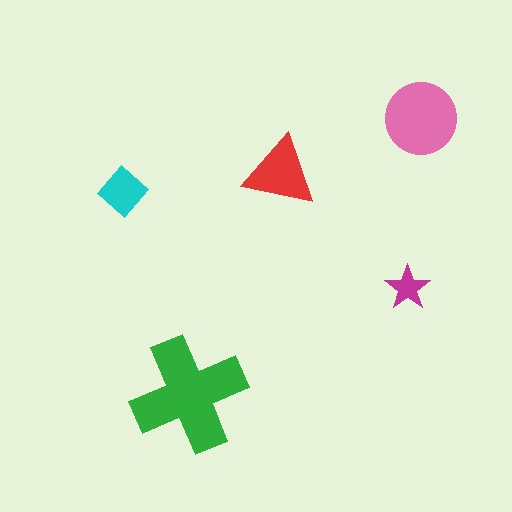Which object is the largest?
The green cross.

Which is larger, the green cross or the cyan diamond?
The green cross.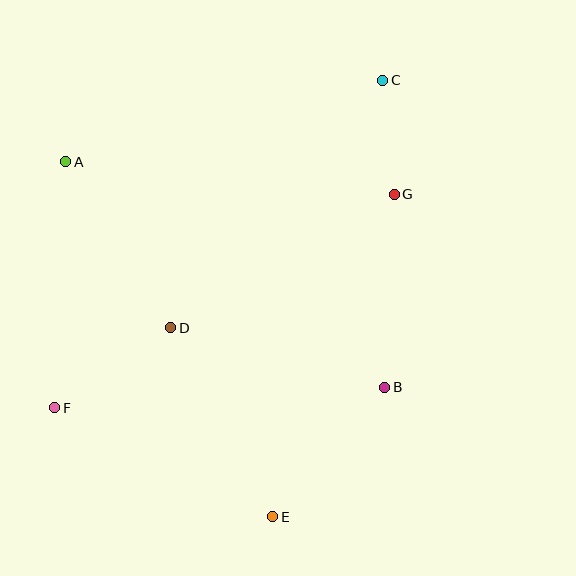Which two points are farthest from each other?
Points C and F are farthest from each other.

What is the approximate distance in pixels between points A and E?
The distance between A and E is approximately 411 pixels.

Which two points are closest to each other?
Points C and G are closest to each other.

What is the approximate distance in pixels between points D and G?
The distance between D and G is approximately 260 pixels.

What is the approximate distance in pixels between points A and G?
The distance between A and G is approximately 330 pixels.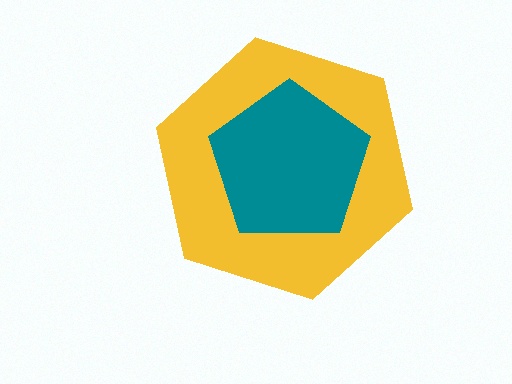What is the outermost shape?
The yellow hexagon.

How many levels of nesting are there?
2.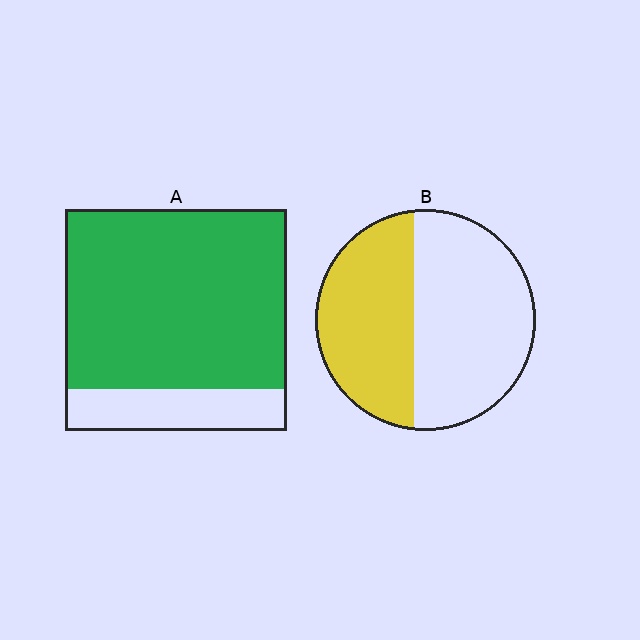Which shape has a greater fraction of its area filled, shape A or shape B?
Shape A.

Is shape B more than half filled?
No.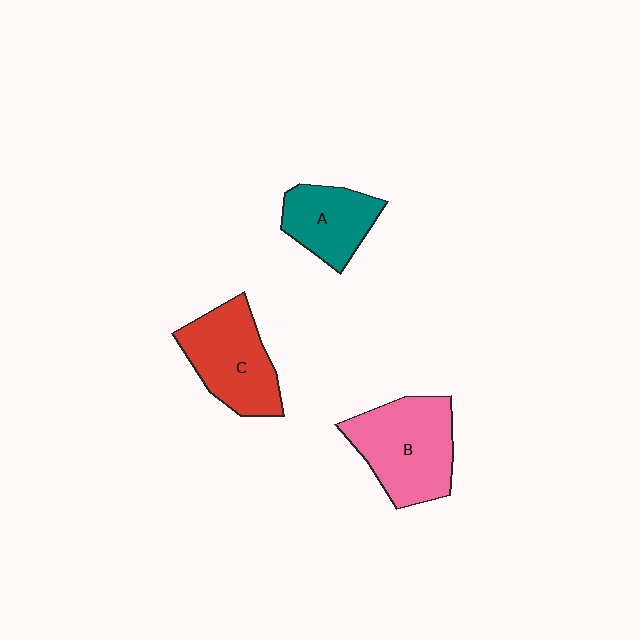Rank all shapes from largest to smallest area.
From largest to smallest: B (pink), C (red), A (teal).